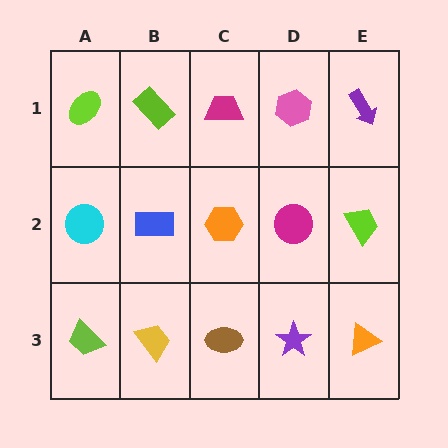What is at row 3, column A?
A lime trapezoid.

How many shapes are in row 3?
5 shapes.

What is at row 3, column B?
A yellow trapezoid.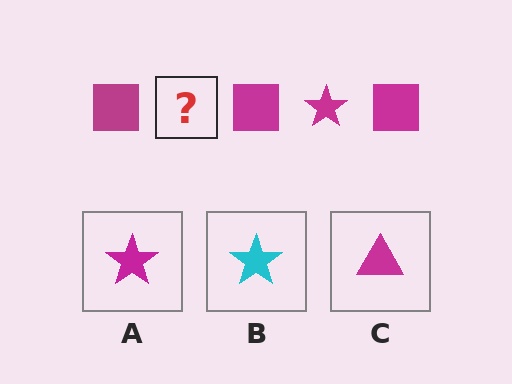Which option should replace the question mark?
Option A.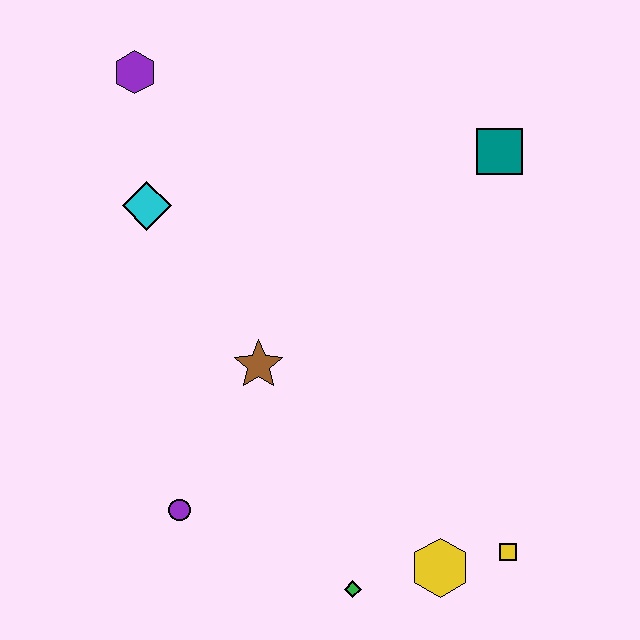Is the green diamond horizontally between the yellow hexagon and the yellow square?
No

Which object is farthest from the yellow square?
The purple hexagon is farthest from the yellow square.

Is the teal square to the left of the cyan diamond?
No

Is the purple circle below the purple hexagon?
Yes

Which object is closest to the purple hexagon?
The cyan diamond is closest to the purple hexagon.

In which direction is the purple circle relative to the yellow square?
The purple circle is to the left of the yellow square.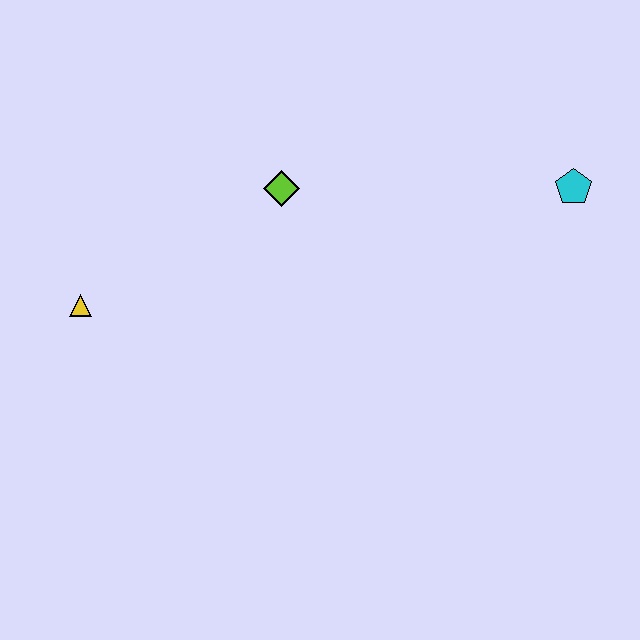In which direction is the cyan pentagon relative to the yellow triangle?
The cyan pentagon is to the right of the yellow triangle.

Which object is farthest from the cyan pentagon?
The yellow triangle is farthest from the cyan pentagon.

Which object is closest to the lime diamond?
The yellow triangle is closest to the lime diamond.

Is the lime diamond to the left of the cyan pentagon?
Yes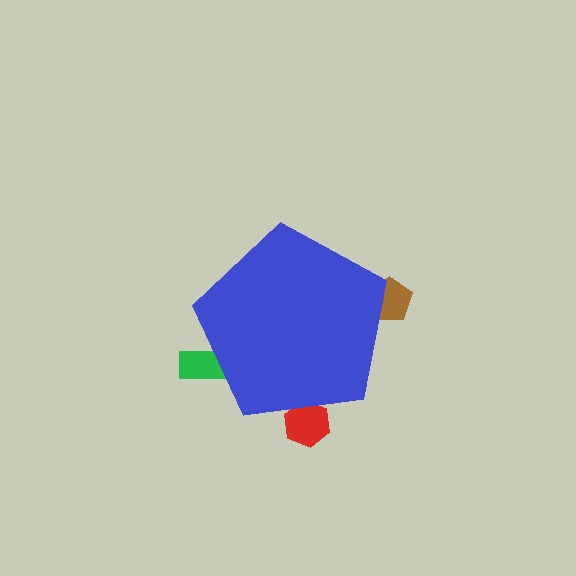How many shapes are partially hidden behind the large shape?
3 shapes are partially hidden.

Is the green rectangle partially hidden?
Yes, the green rectangle is partially hidden behind the blue pentagon.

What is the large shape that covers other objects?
A blue pentagon.